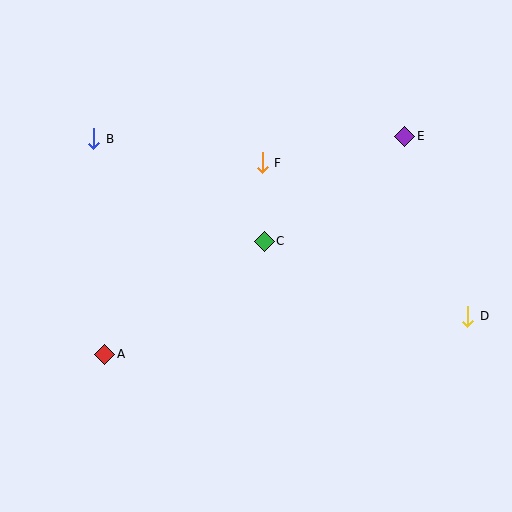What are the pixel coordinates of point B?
Point B is at (94, 139).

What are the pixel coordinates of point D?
Point D is at (468, 316).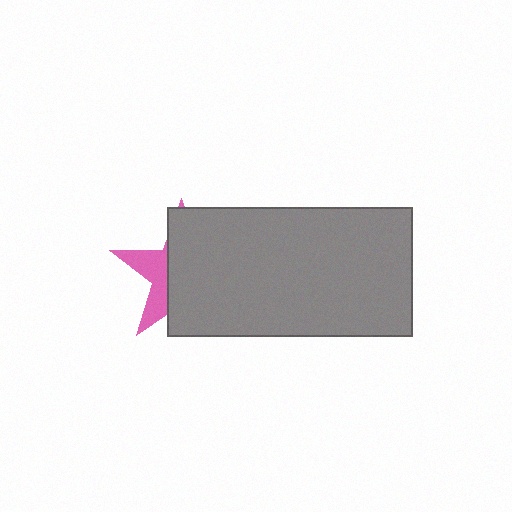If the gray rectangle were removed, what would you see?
You would see the complete pink star.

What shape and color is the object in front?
The object in front is a gray rectangle.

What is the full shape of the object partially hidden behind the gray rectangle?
The partially hidden object is a pink star.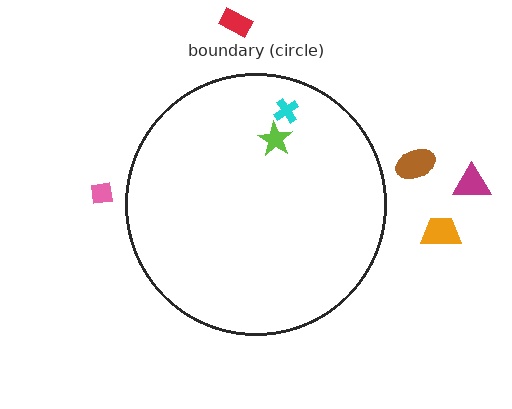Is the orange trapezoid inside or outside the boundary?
Outside.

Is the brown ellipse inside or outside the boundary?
Outside.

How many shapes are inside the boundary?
2 inside, 5 outside.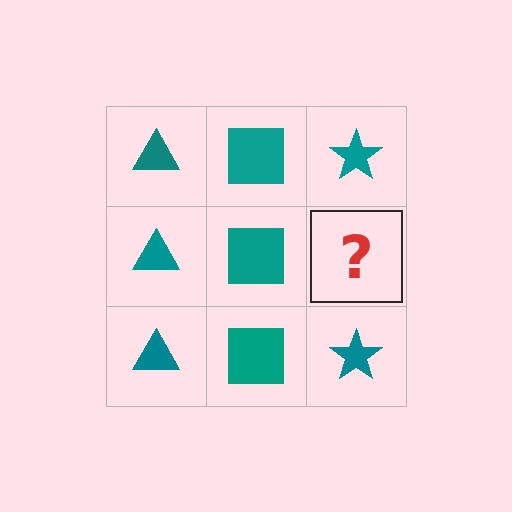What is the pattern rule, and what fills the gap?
The rule is that each column has a consistent shape. The gap should be filled with a teal star.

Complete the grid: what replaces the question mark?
The question mark should be replaced with a teal star.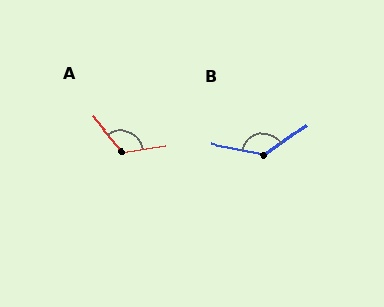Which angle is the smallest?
A, at approximately 119 degrees.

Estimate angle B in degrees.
Approximately 134 degrees.